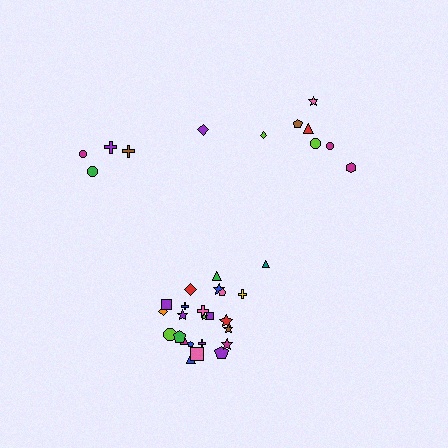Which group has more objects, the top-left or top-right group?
The top-right group.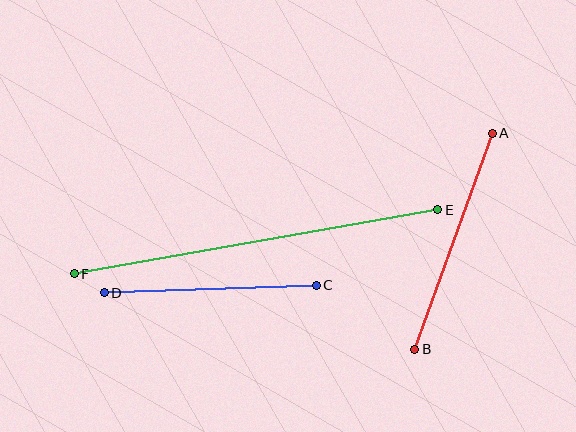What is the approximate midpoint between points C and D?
The midpoint is at approximately (210, 289) pixels.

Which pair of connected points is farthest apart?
Points E and F are farthest apart.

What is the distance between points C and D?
The distance is approximately 213 pixels.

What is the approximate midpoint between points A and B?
The midpoint is at approximately (453, 241) pixels.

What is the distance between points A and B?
The distance is approximately 230 pixels.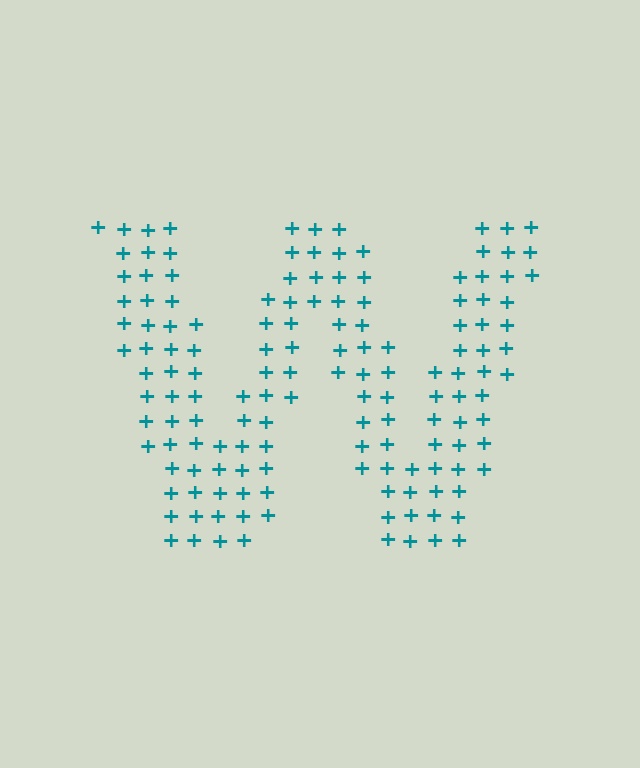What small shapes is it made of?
It is made of small plus signs.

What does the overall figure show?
The overall figure shows the letter W.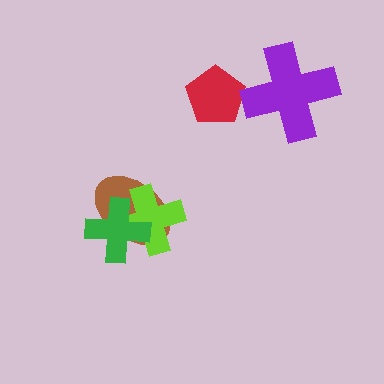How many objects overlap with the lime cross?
2 objects overlap with the lime cross.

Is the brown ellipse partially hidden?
Yes, it is partially covered by another shape.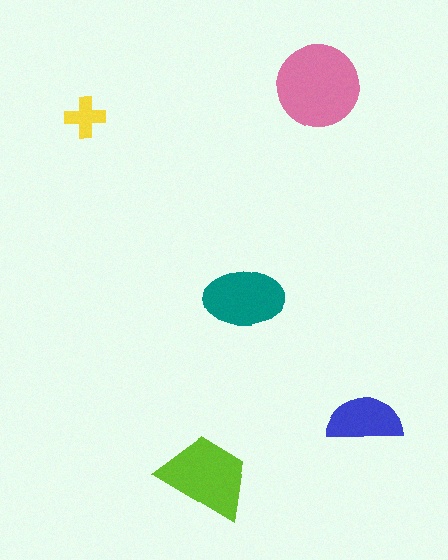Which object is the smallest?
The yellow cross.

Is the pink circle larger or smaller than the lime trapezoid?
Larger.